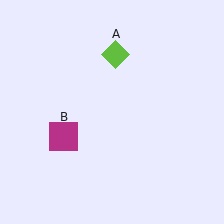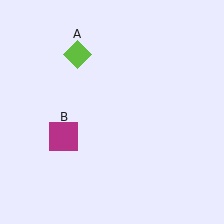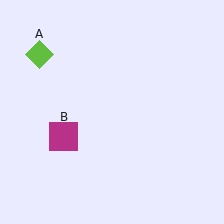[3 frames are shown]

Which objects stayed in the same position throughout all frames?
Magenta square (object B) remained stationary.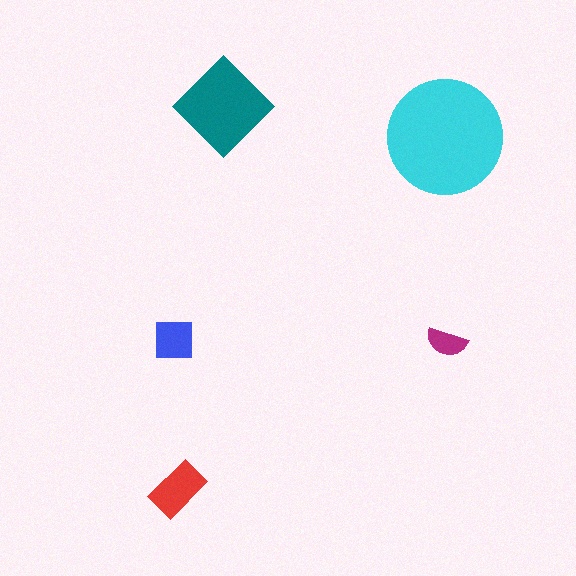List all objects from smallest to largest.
The magenta semicircle, the blue square, the red rectangle, the teal diamond, the cyan circle.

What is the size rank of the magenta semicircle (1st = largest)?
5th.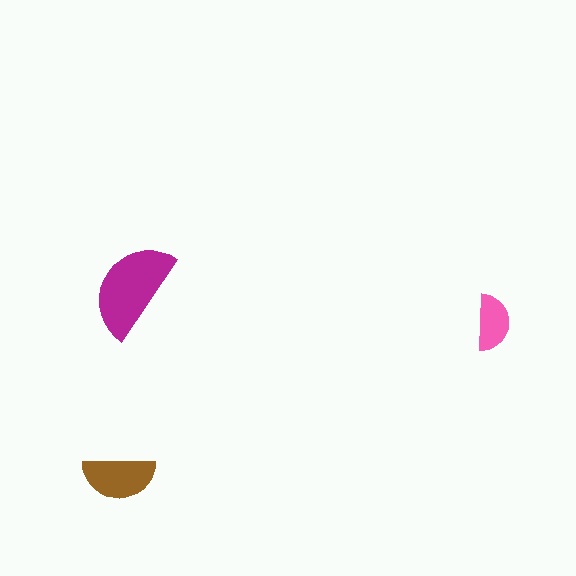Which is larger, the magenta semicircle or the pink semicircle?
The magenta one.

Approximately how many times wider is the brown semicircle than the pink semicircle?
About 1.5 times wider.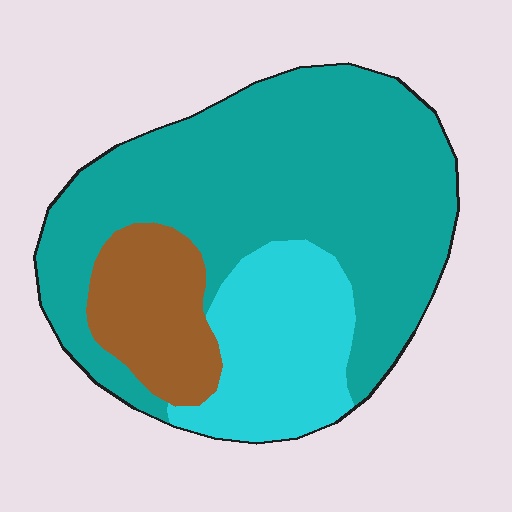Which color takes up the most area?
Teal, at roughly 65%.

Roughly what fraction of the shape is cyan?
Cyan covers roughly 20% of the shape.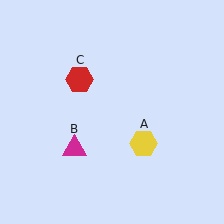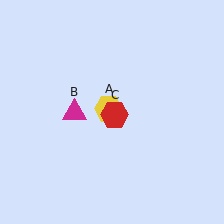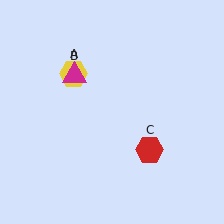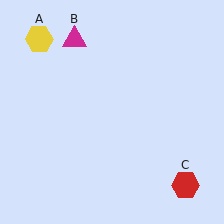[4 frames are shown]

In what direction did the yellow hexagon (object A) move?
The yellow hexagon (object A) moved up and to the left.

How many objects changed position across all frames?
3 objects changed position: yellow hexagon (object A), magenta triangle (object B), red hexagon (object C).